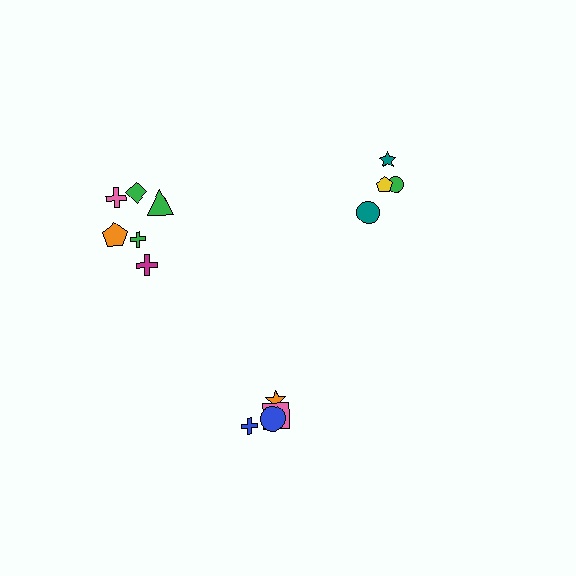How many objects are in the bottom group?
There are 4 objects.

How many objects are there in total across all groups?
There are 14 objects.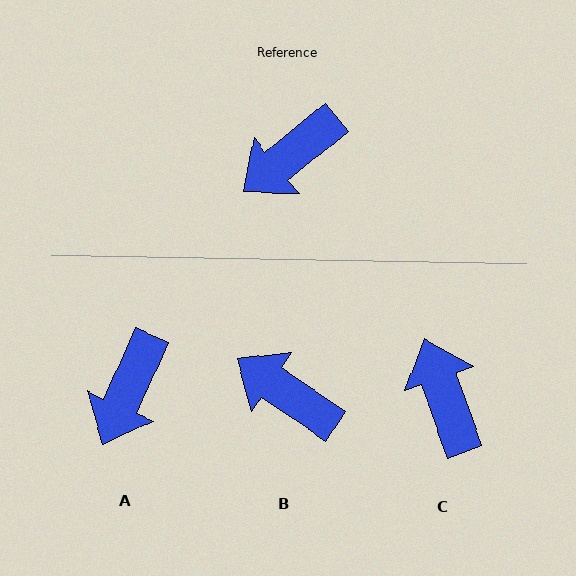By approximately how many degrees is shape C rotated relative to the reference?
Approximately 109 degrees clockwise.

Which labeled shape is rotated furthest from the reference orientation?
C, about 109 degrees away.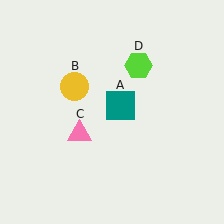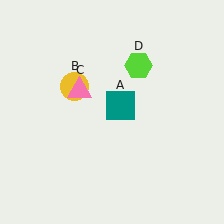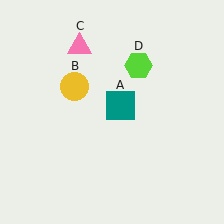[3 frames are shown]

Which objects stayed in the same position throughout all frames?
Teal square (object A) and yellow circle (object B) and lime hexagon (object D) remained stationary.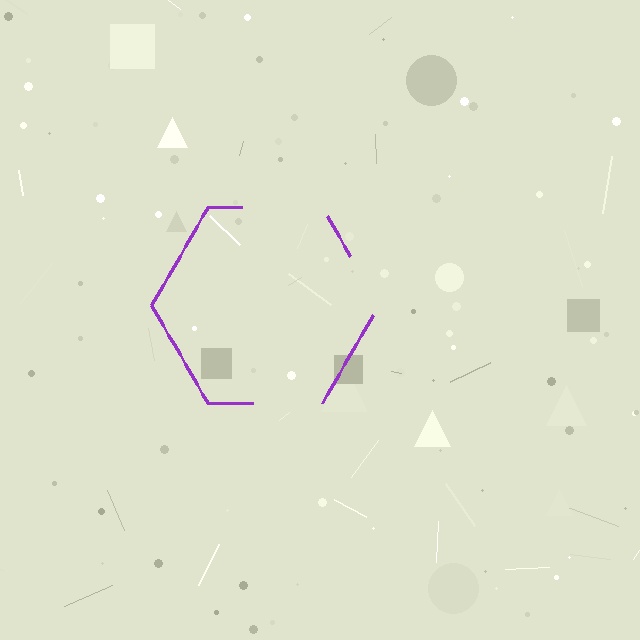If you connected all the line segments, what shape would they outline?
They would outline a hexagon.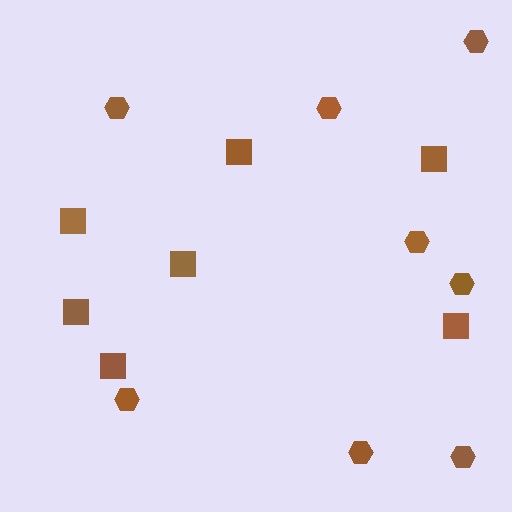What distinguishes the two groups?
There are 2 groups: one group of hexagons (8) and one group of squares (7).